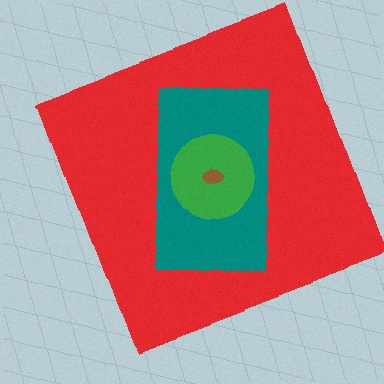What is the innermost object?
The brown ellipse.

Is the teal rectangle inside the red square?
Yes.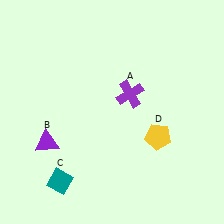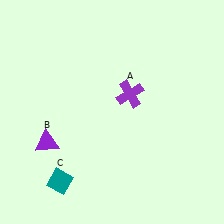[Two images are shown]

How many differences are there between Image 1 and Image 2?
There is 1 difference between the two images.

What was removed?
The yellow pentagon (D) was removed in Image 2.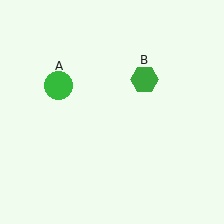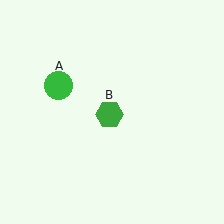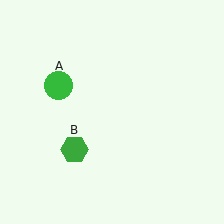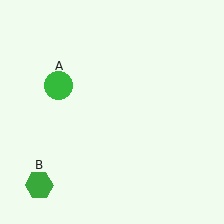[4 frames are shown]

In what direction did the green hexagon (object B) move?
The green hexagon (object B) moved down and to the left.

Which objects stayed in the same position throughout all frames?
Green circle (object A) remained stationary.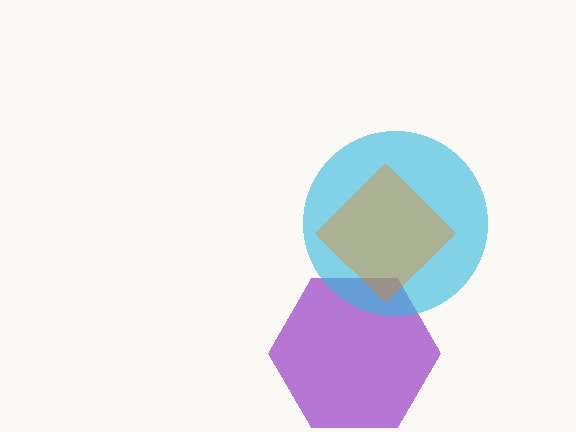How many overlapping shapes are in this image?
There are 3 overlapping shapes in the image.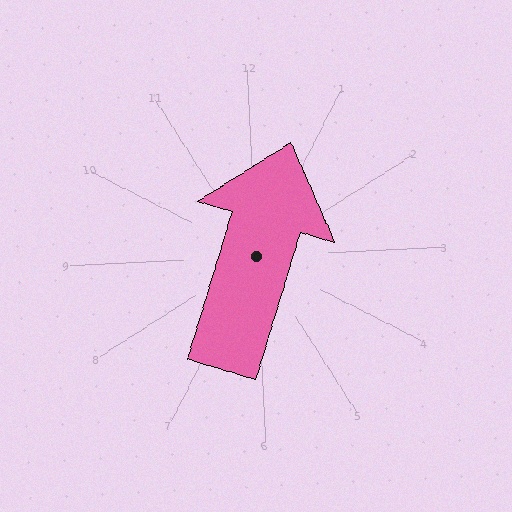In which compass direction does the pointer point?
North.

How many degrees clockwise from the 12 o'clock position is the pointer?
Approximately 20 degrees.